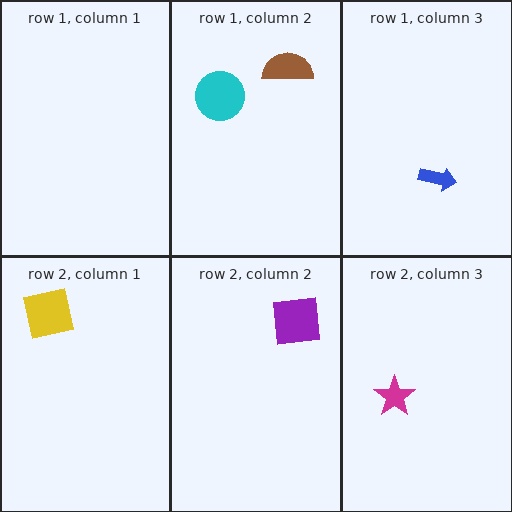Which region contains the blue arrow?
The row 1, column 3 region.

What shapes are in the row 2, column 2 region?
The purple square.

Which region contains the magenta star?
The row 2, column 3 region.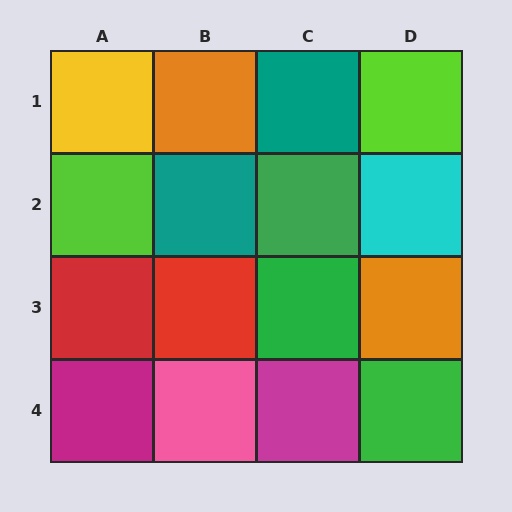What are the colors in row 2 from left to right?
Lime, teal, green, cyan.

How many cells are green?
3 cells are green.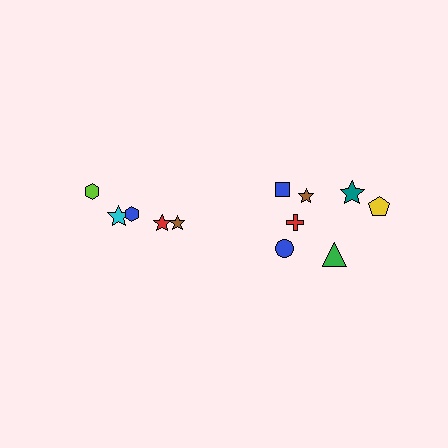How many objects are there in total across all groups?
There are 12 objects.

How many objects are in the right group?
There are 7 objects.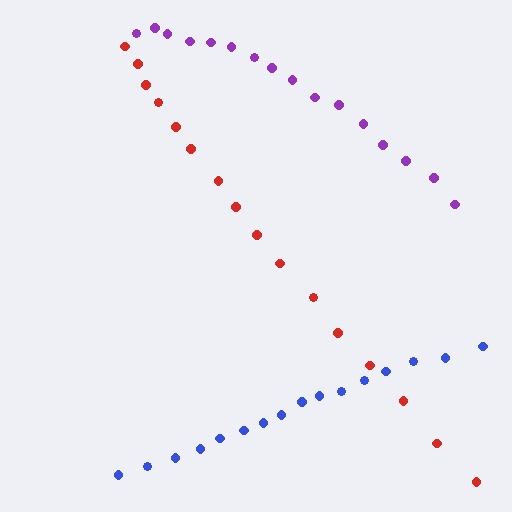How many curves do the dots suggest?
There are 3 distinct paths.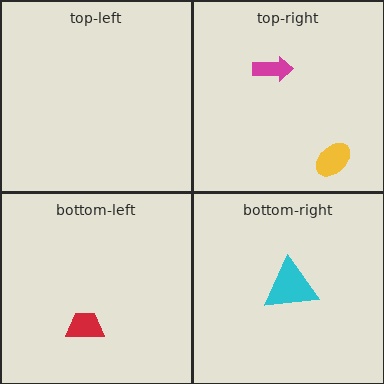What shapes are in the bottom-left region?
The red trapezoid.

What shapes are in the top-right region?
The magenta arrow, the yellow ellipse.